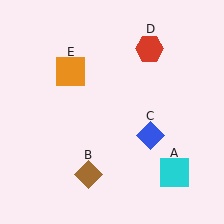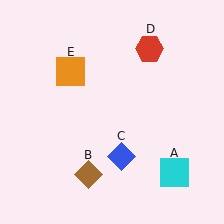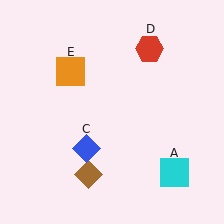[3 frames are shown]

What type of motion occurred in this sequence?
The blue diamond (object C) rotated clockwise around the center of the scene.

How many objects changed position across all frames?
1 object changed position: blue diamond (object C).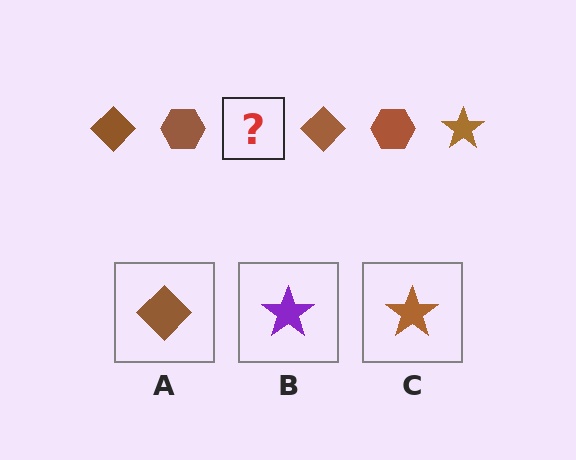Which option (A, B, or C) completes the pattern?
C.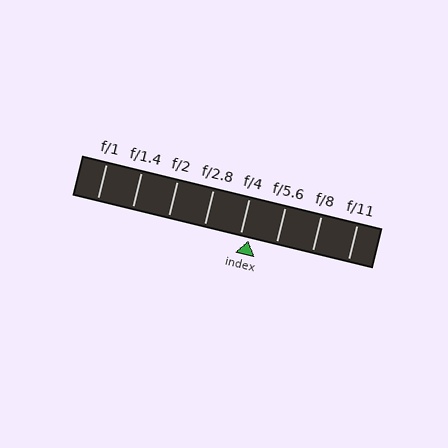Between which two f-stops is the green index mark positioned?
The index mark is between f/4 and f/5.6.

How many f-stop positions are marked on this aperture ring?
There are 8 f-stop positions marked.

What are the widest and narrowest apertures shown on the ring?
The widest aperture shown is f/1 and the narrowest is f/11.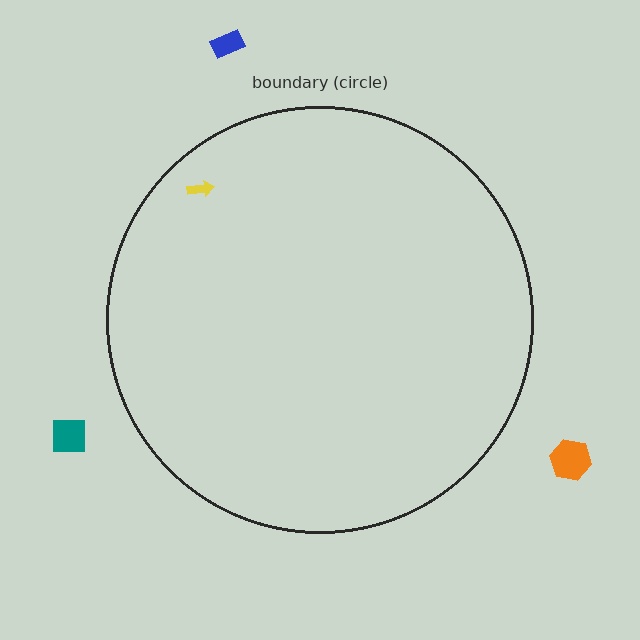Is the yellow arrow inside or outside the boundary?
Inside.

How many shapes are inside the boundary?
1 inside, 3 outside.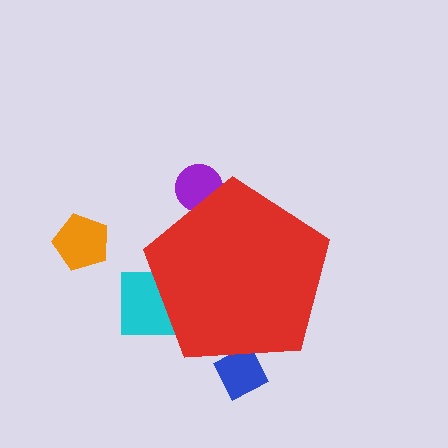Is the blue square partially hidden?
Yes, the blue square is partially hidden behind the red pentagon.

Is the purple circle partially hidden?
Yes, the purple circle is partially hidden behind the red pentagon.